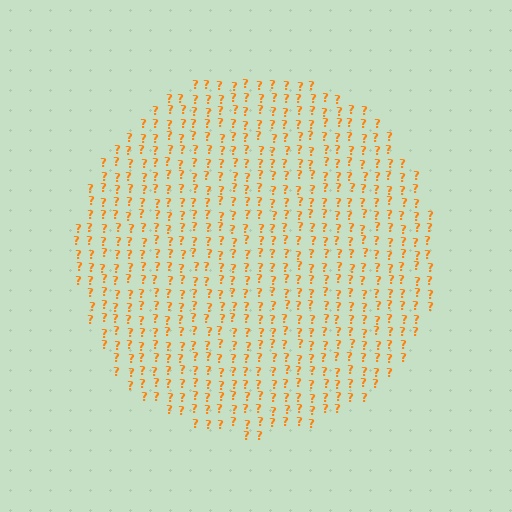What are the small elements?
The small elements are question marks.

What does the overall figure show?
The overall figure shows a circle.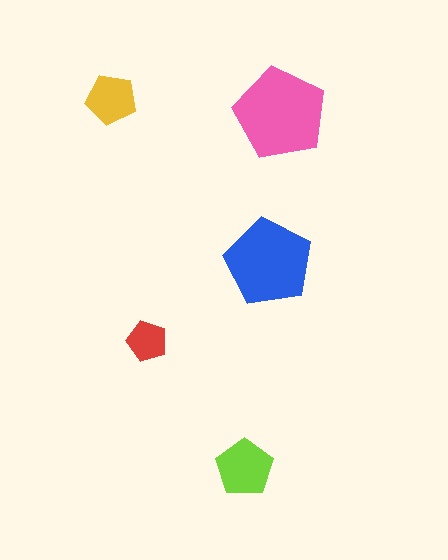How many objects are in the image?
There are 5 objects in the image.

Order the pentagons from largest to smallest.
the pink one, the blue one, the lime one, the yellow one, the red one.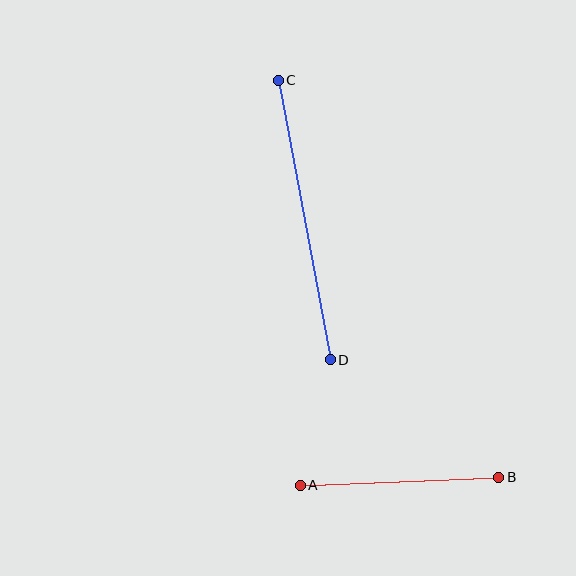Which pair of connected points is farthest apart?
Points C and D are farthest apart.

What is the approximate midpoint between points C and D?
The midpoint is at approximately (304, 220) pixels.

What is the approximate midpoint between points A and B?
The midpoint is at approximately (400, 481) pixels.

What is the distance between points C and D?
The distance is approximately 284 pixels.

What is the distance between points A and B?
The distance is approximately 199 pixels.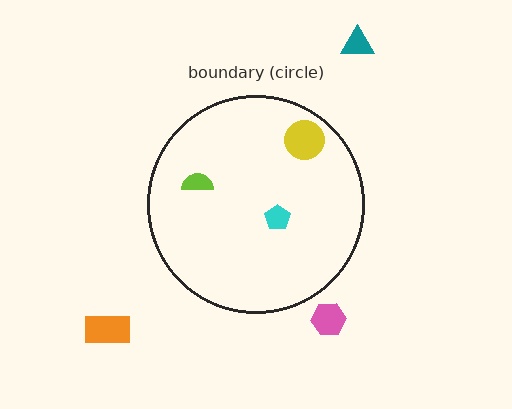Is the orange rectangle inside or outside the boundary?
Outside.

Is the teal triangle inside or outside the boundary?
Outside.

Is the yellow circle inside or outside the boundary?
Inside.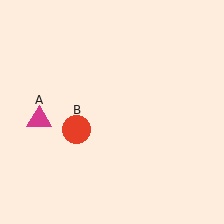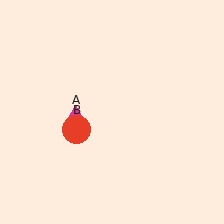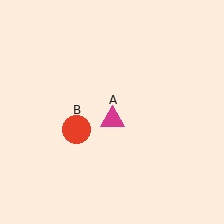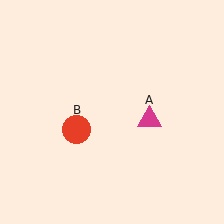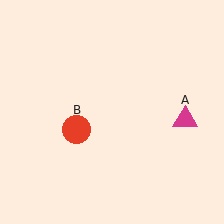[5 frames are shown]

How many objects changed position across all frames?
1 object changed position: magenta triangle (object A).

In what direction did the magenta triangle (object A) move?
The magenta triangle (object A) moved right.